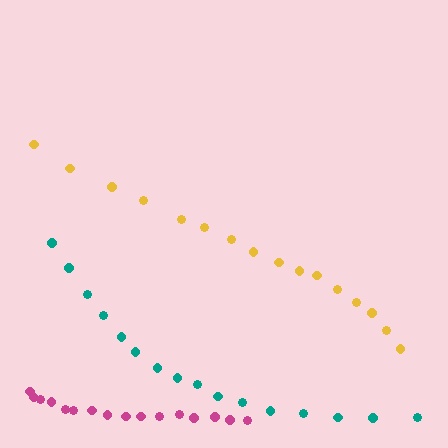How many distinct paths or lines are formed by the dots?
There are 3 distinct paths.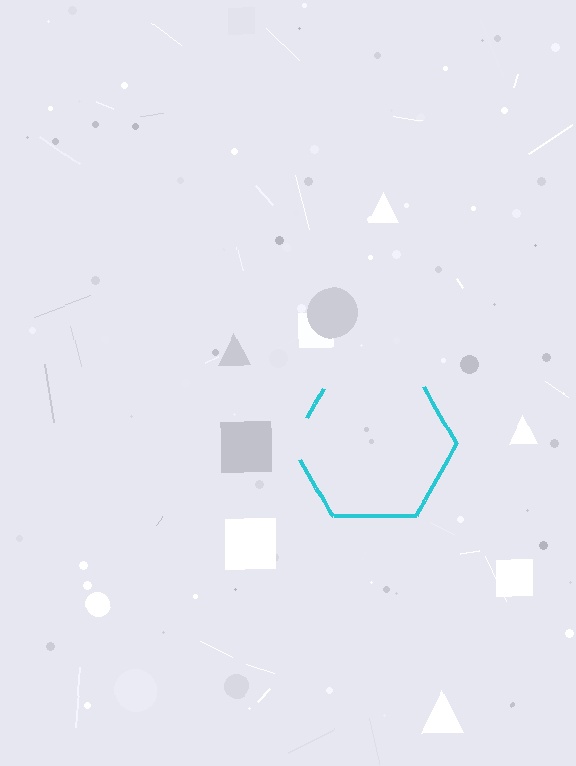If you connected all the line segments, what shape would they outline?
They would outline a hexagon.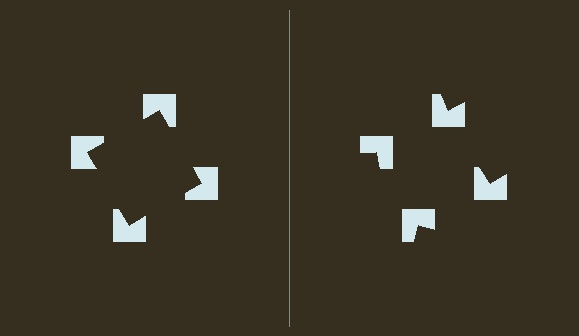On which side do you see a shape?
An illusory square appears on the left side. On the right side the wedge cuts are rotated, so no coherent shape forms.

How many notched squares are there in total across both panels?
8 — 4 on each side.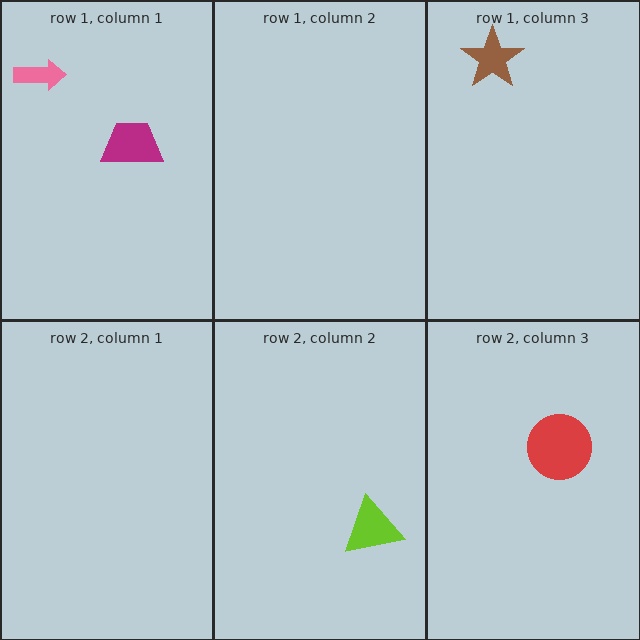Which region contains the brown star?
The row 1, column 3 region.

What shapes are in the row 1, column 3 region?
The brown star.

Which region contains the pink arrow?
The row 1, column 1 region.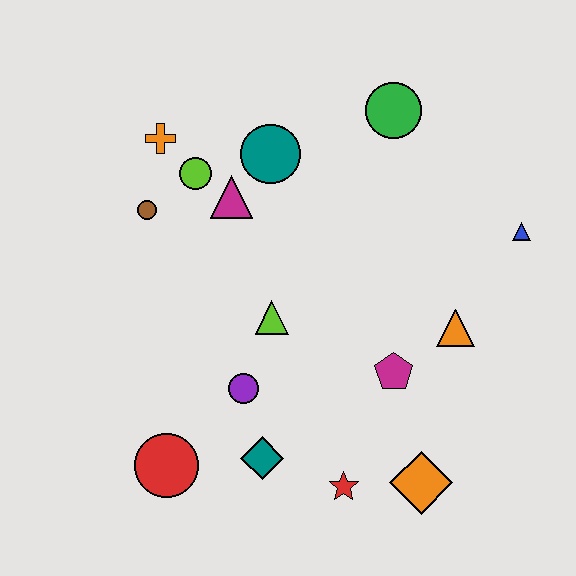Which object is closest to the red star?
The orange diamond is closest to the red star.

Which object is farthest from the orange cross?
The orange diamond is farthest from the orange cross.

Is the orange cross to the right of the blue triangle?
No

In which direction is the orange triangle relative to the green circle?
The orange triangle is below the green circle.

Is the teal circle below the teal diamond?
No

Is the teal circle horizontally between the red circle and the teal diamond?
No